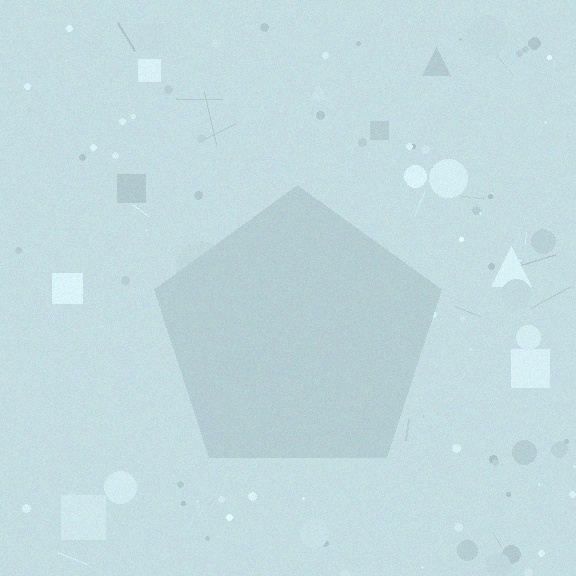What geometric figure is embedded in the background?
A pentagon is embedded in the background.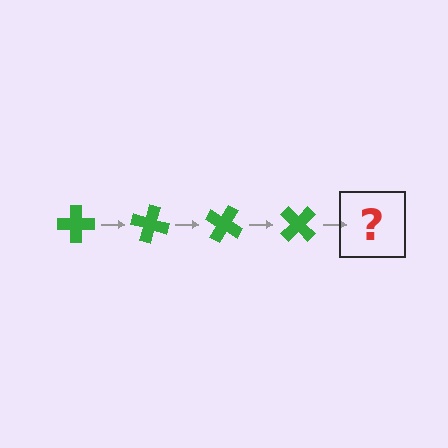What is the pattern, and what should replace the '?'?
The pattern is that the cross rotates 15 degrees each step. The '?' should be a green cross rotated 60 degrees.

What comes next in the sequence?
The next element should be a green cross rotated 60 degrees.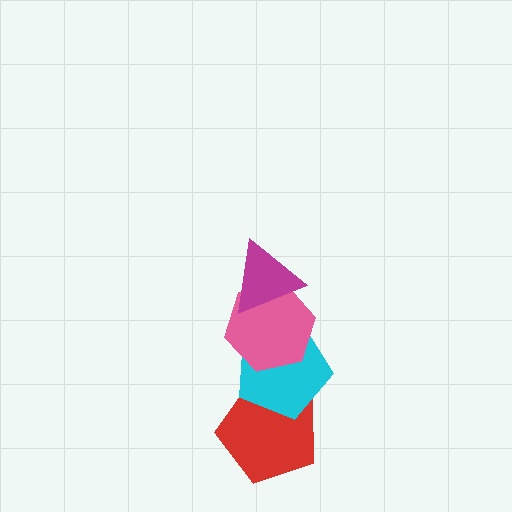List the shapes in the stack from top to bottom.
From top to bottom: the magenta triangle, the pink hexagon, the cyan pentagon, the red pentagon.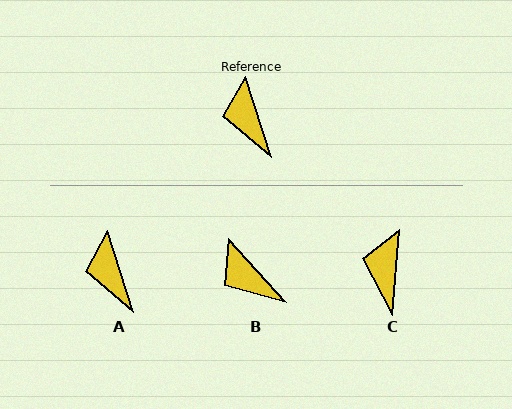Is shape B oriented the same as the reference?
No, it is off by about 24 degrees.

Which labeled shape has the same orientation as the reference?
A.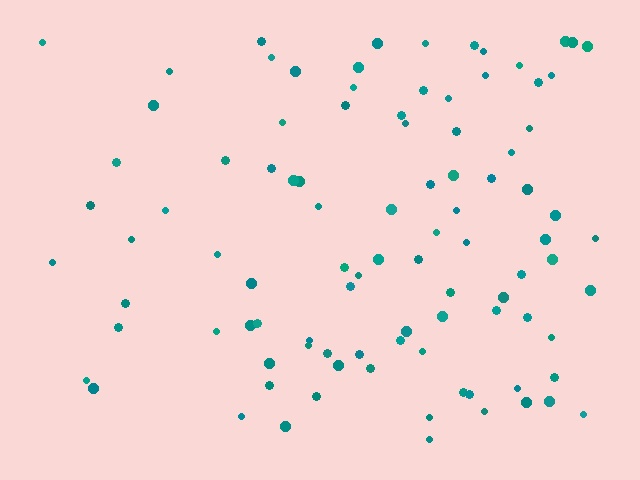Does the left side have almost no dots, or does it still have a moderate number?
Still a moderate number, just noticeably fewer than the right.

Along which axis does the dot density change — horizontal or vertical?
Horizontal.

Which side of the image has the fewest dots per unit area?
The left.